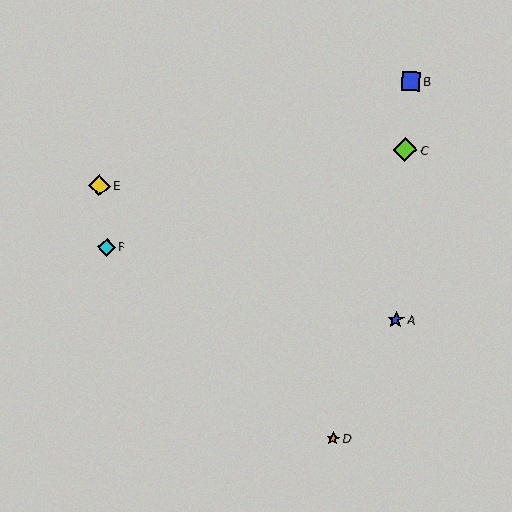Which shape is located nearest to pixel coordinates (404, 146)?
The lime diamond (labeled C) at (405, 150) is nearest to that location.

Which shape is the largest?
The lime diamond (labeled C) is the largest.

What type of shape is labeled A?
Shape A is a blue star.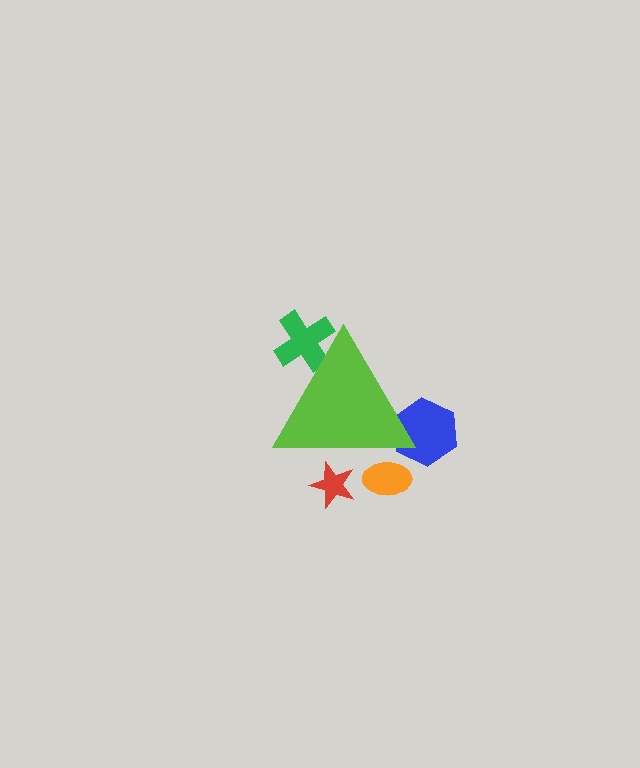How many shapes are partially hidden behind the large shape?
4 shapes are partially hidden.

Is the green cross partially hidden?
Yes, the green cross is partially hidden behind the lime triangle.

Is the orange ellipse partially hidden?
Yes, the orange ellipse is partially hidden behind the lime triangle.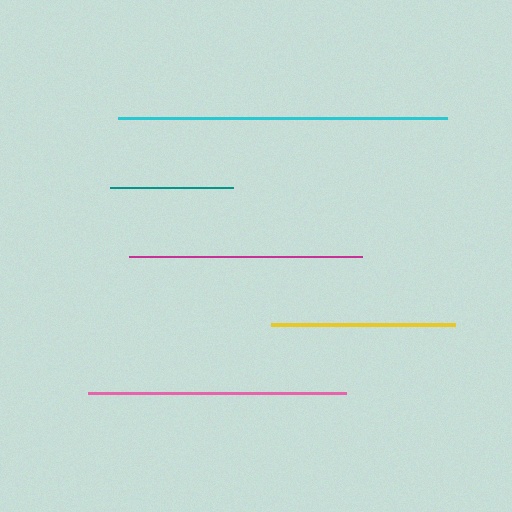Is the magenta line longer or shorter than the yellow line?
The magenta line is longer than the yellow line.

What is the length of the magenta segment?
The magenta segment is approximately 233 pixels long.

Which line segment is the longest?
The cyan line is the longest at approximately 329 pixels.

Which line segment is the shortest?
The teal line is the shortest at approximately 123 pixels.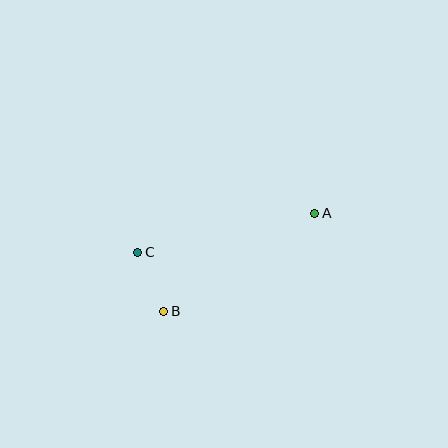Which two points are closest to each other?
Points B and C are closest to each other.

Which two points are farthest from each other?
Points A and C are farthest from each other.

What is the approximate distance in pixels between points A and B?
The distance between A and B is approximately 180 pixels.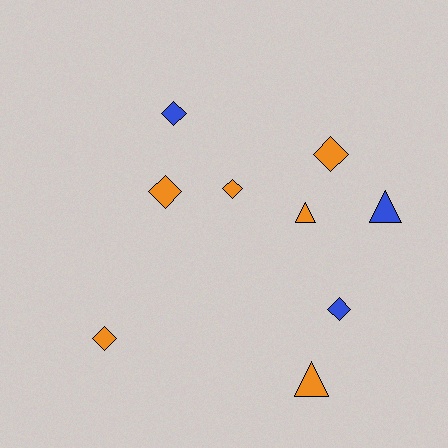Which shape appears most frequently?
Diamond, with 6 objects.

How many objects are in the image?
There are 9 objects.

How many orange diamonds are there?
There are 4 orange diamonds.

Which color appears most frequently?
Orange, with 6 objects.